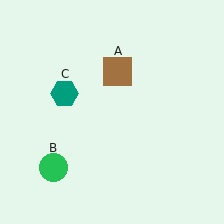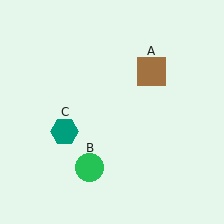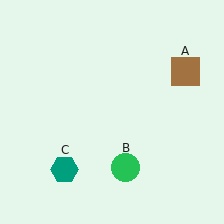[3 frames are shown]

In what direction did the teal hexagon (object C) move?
The teal hexagon (object C) moved down.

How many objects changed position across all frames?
3 objects changed position: brown square (object A), green circle (object B), teal hexagon (object C).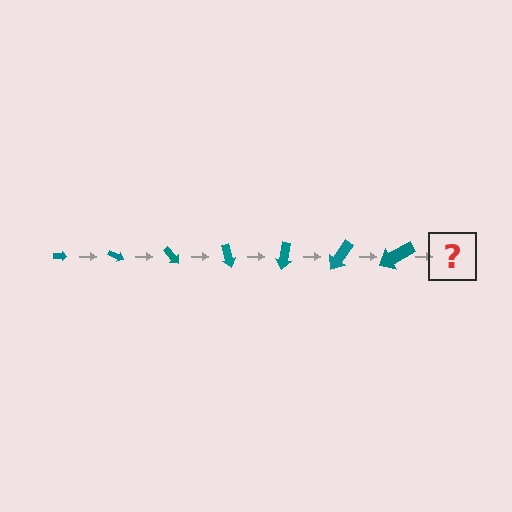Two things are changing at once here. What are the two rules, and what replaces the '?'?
The two rules are that the arrow grows larger each step and it rotates 25 degrees each step. The '?' should be an arrow, larger than the previous one and rotated 175 degrees from the start.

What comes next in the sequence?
The next element should be an arrow, larger than the previous one and rotated 175 degrees from the start.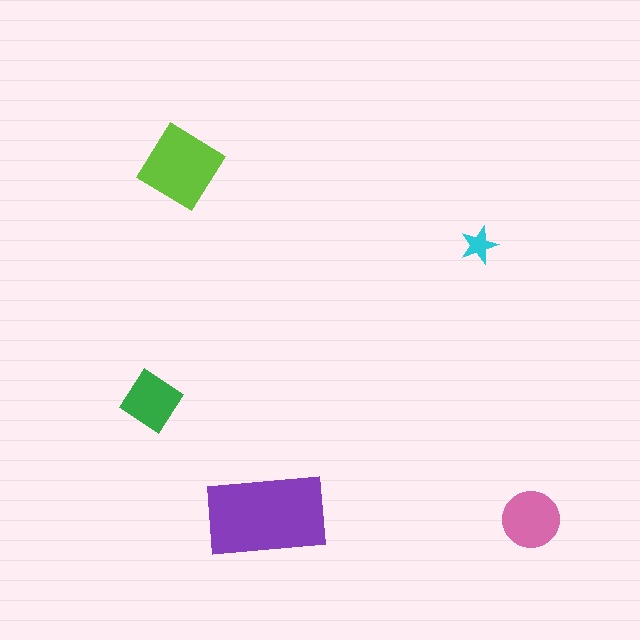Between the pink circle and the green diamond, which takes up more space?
The pink circle.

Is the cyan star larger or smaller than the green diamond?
Smaller.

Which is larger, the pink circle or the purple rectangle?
The purple rectangle.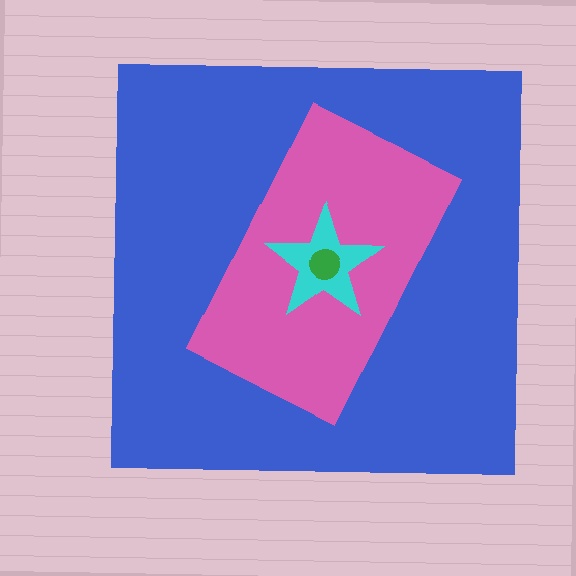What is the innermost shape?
The green circle.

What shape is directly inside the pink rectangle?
The cyan star.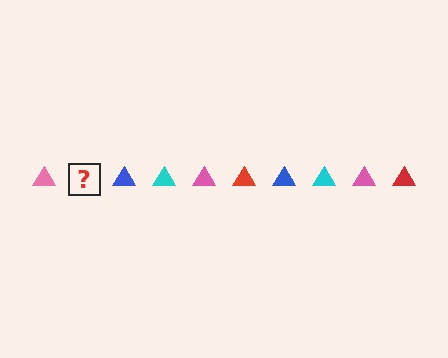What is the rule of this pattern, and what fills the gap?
The rule is that the pattern cycles through pink, red, blue, cyan triangles. The gap should be filled with a red triangle.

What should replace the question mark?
The question mark should be replaced with a red triangle.